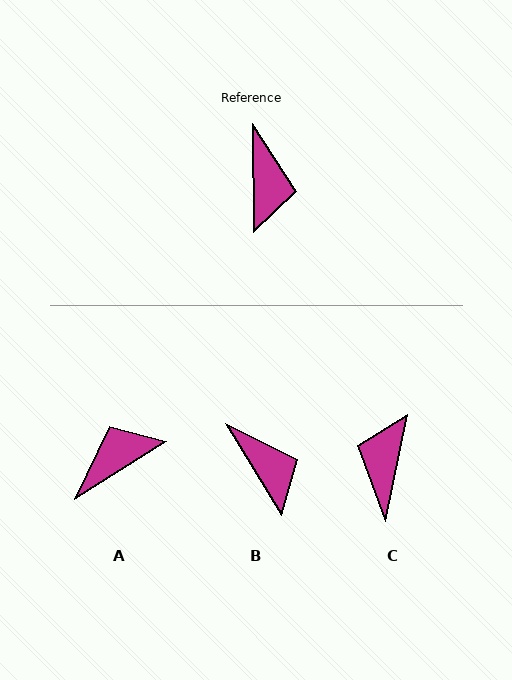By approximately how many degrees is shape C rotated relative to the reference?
Approximately 168 degrees counter-clockwise.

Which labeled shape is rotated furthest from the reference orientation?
C, about 168 degrees away.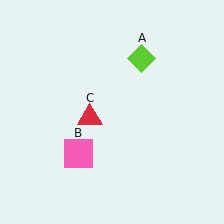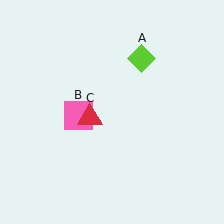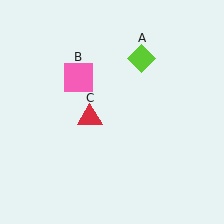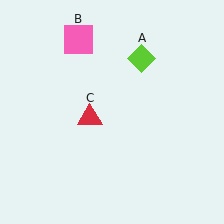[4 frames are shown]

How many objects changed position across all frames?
1 object changed position: pink square (object B).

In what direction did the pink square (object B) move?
The pink square (object B) moved up.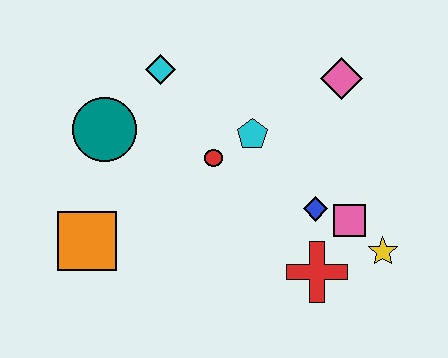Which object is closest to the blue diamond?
The pink square is closest to the blue diamond.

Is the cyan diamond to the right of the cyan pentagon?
No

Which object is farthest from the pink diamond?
The orange square is farthest from the pink diamond.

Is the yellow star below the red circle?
Yes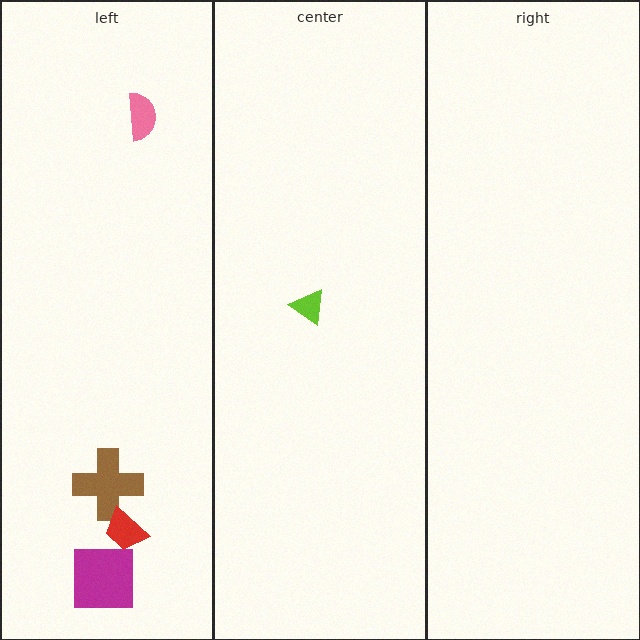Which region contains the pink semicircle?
The left region.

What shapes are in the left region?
The magenta square, the pink semicircle, the brown cross, the red trapezoid.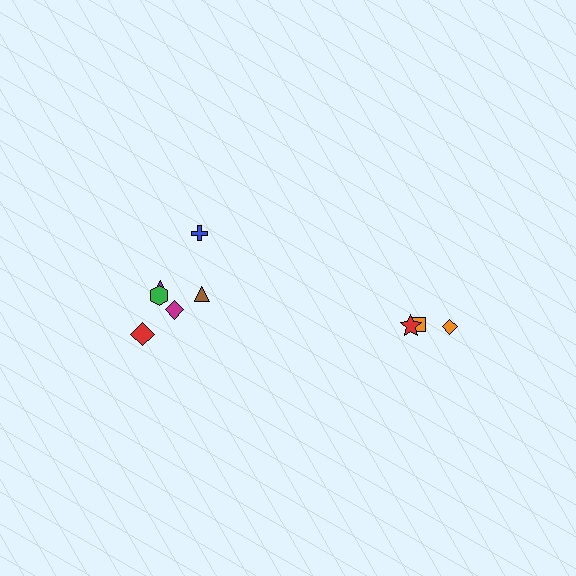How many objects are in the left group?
There are 6 objects.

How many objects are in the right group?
There are 3 objects.